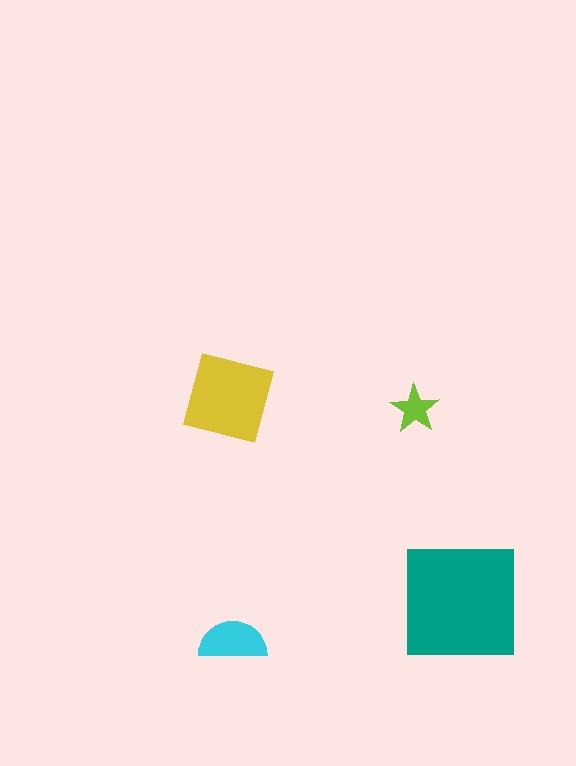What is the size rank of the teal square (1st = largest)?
1st.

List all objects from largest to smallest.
The teal square, the yellow square, the cyan semicircle, the lime star.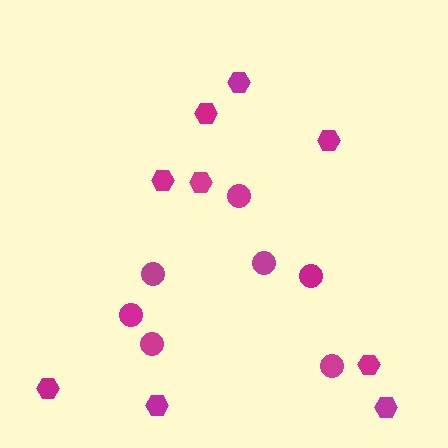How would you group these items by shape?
There are 2 groups: one group of circles (7) and one group of hexagons (9).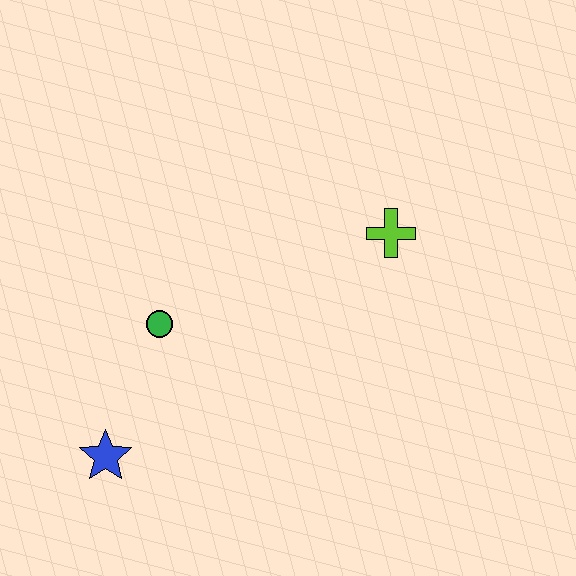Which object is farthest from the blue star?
The lime cross is farthest from the blue star.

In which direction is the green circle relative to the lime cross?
The green circle is to the left of the lime cross.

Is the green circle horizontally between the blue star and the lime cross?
Yes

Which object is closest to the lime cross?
The green circle is closest to the lime cross.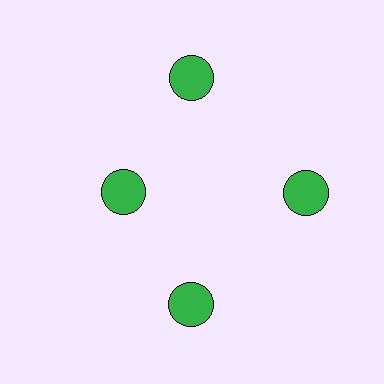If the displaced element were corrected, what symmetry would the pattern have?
It would have 4-fold rotational symmetry — the pattern would map onto itself every 90 degrees.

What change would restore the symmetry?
The symmetry would be restored by moving it outward, back onto the ring so that all 4 circles sit at equal angles and equal distance from the center.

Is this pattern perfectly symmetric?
No. The 4 green circles are arranged in a ring, but one element near the 9 o'clock position is pulled inward toward the center, breaking the 4-fold rotational symmetry.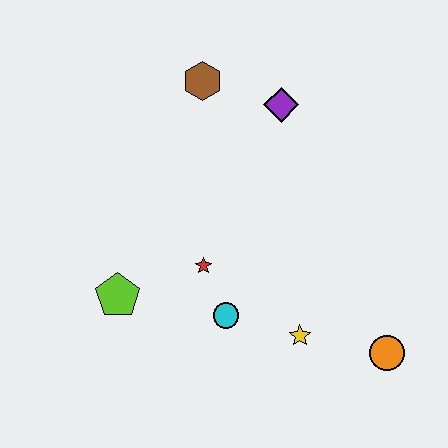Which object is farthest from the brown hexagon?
The orange circle is farthest from the brown hexagon.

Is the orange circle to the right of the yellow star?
Yes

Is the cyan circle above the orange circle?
Yes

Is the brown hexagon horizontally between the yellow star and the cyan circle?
No